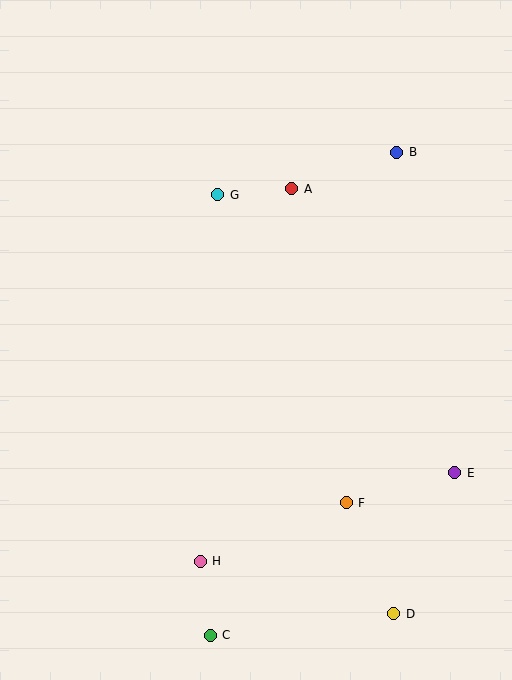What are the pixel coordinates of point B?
Point B is at (397, 152).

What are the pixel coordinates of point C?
Point C is at (210, 635).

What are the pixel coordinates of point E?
Point E is at (455, 473).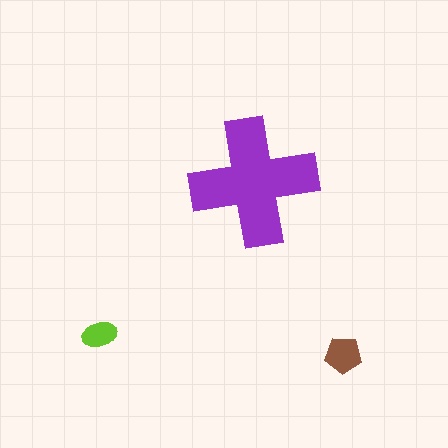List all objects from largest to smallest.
The purple cross, the brown pentagon, the lime ellipse.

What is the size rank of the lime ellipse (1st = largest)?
3rd.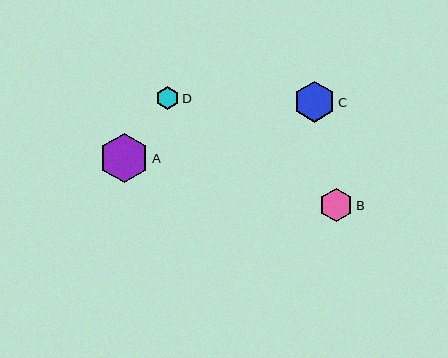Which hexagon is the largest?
Hexagon A is the largest with a size of approximately 49 pixels.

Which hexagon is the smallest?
Hexagon D is the smallest with a size of approximately 23 pixels.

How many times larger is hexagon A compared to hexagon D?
Hexagon A is approximately 2.2 times the size of hexagon D.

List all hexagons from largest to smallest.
From largest to smallest: A, C, B, D.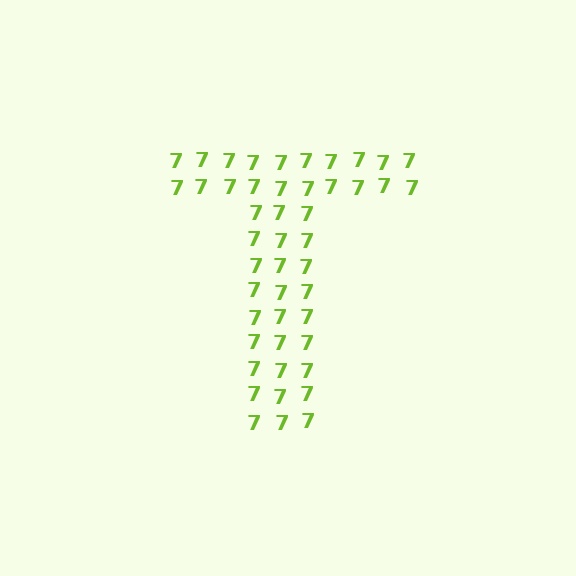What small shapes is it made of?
It is made of small digit 7's.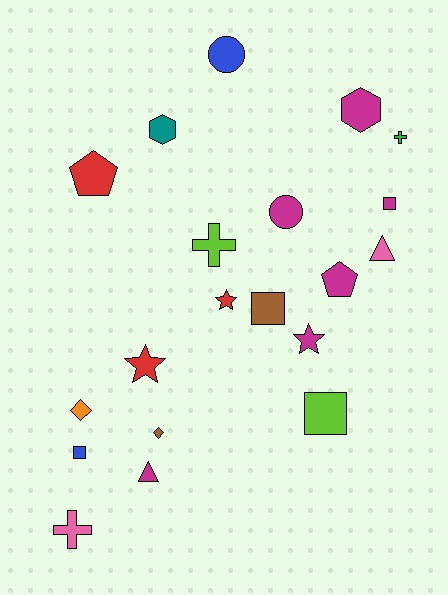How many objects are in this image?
There are 20 objects.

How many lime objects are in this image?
There are 2 lime objects.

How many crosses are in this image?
There are 3 crosses.